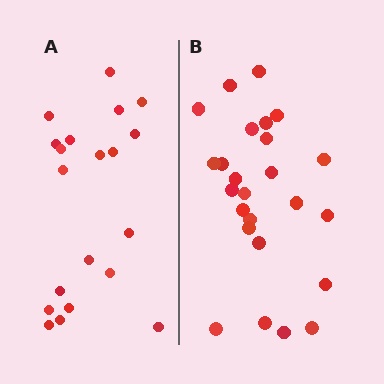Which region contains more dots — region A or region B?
Region B (the right region) has more dots.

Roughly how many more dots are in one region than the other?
Region B has about 5 more dots than region A.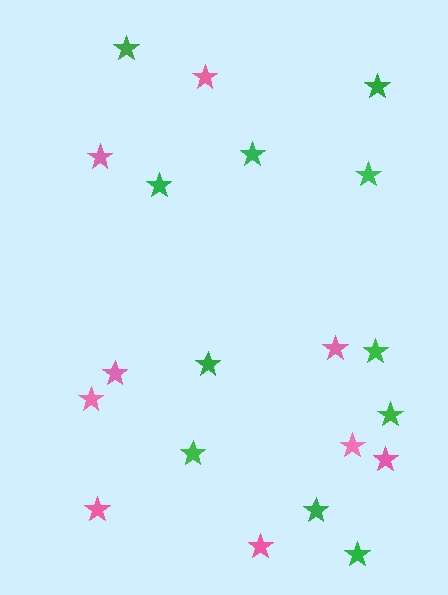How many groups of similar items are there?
There are 2 groups: one group of green stars (11) and one group of pink stars (9).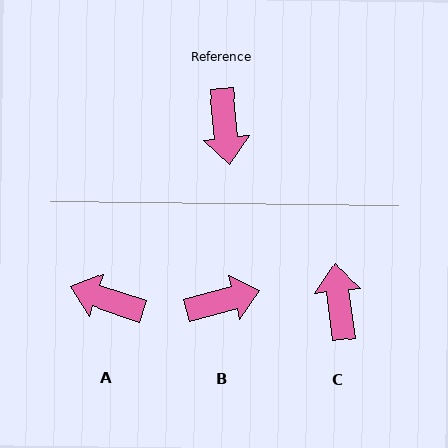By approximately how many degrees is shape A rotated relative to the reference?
Approximately 114 degrees clockwise.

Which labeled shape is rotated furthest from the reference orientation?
C, about 179 degrees away.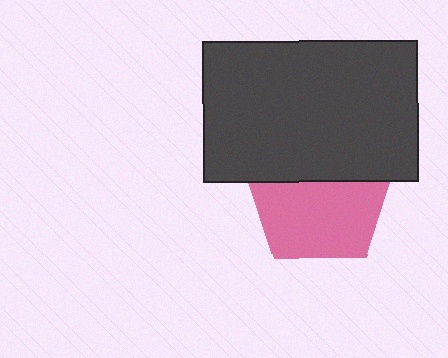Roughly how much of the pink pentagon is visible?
About half of it is visible (roughly 60%).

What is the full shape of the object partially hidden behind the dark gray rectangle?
The partially hidden object is a pink pentagon.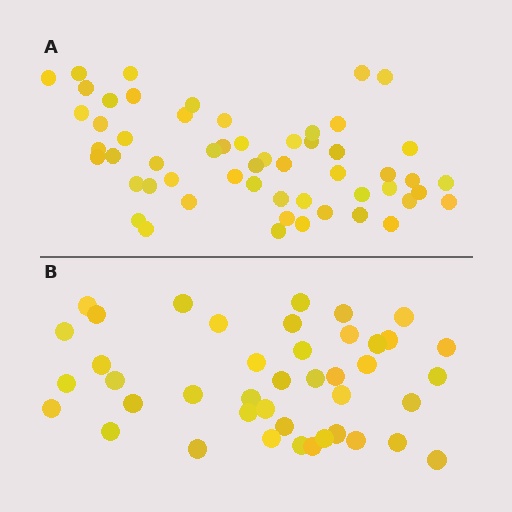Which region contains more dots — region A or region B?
Region A (the top region) has more dots.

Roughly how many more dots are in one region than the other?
Region A has approximately 15 more dots than region B.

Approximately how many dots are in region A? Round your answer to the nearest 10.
About 60 dots. (The exact count is 55, which rounds to 60.)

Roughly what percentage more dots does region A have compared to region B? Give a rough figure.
About 30% more.